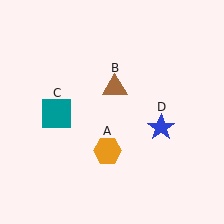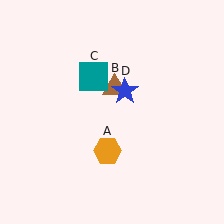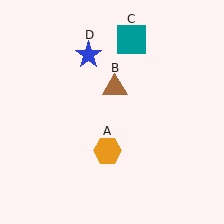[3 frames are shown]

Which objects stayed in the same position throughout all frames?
Orange hexagon (object A) and brown triangle (object B) remained stationary.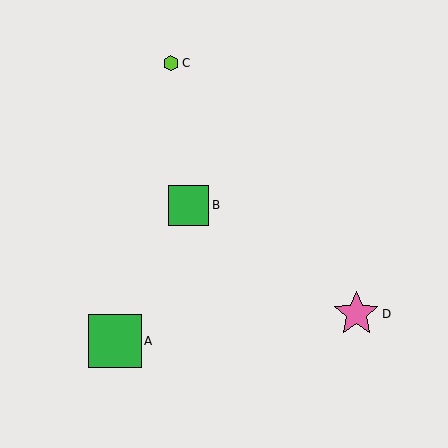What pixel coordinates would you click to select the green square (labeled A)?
Click at (115, 341) to select the green square A.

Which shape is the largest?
The green square (labeled A) is the largest.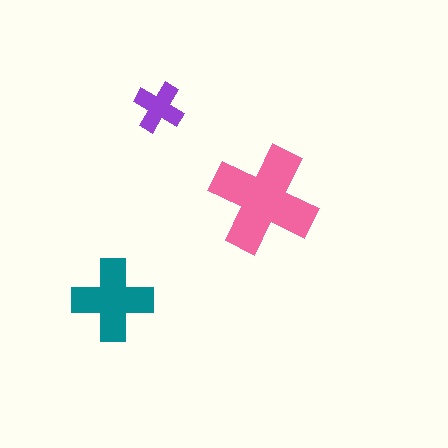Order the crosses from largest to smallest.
the pink one, the teal one, the purple one.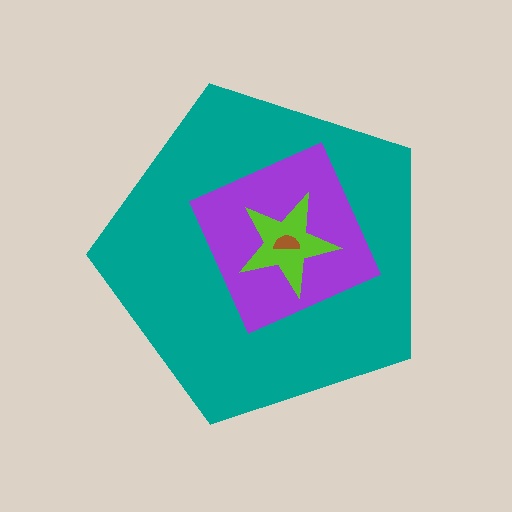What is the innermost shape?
The brown semicircle.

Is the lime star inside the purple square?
Yes.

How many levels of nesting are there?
4.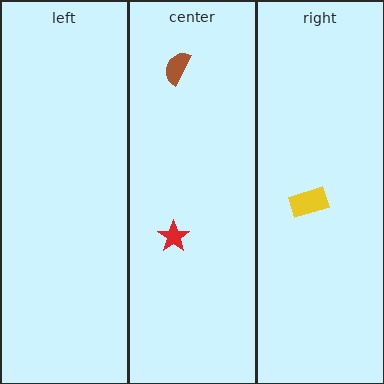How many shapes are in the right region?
1.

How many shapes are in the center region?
2.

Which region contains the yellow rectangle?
The right region.